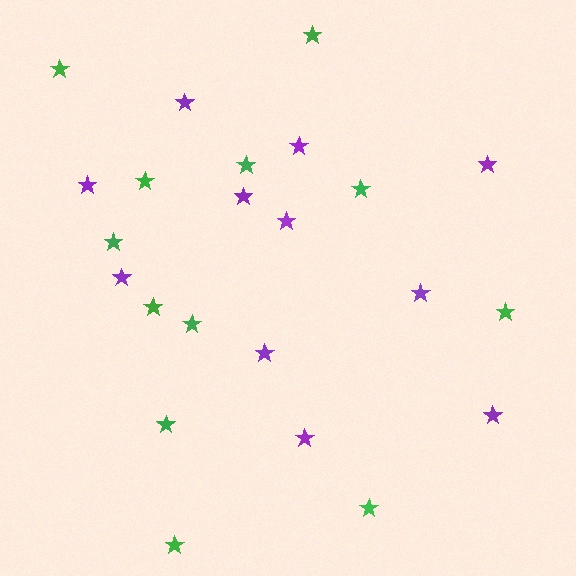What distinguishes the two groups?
There are 2 groups: one group of purple stars (11) and one group of green stars (12).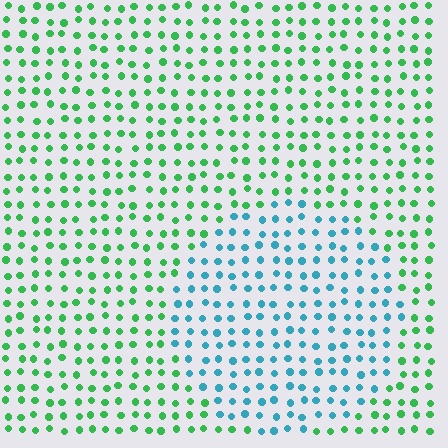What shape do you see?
I see a circle.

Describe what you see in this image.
The image is filled with small green elements in a uniform arrangement. A circle-shaped region is visible where the elements are tinted to a slightly different hue, forming a subtle color boundary.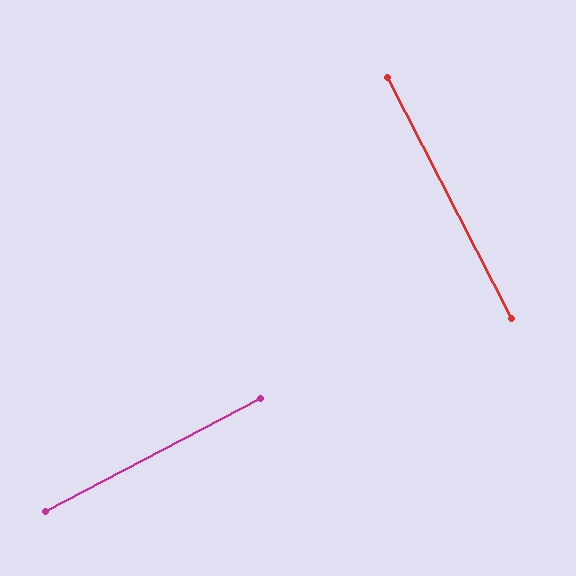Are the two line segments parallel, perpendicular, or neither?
Perpendicular — they meet at approximately 89°.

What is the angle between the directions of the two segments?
Approximately 89 degrees.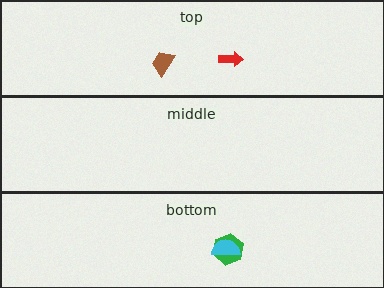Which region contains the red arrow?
The top region.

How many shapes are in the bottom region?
2.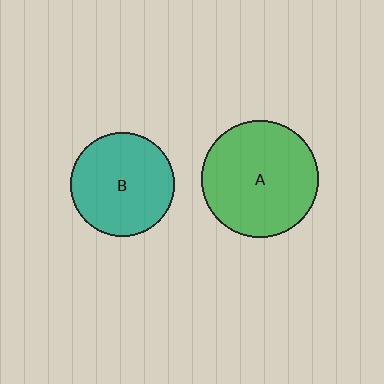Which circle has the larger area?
Circle A (green).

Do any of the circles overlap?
No, none of the circles overlap.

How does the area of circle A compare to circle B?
Approximately 1.3 times.